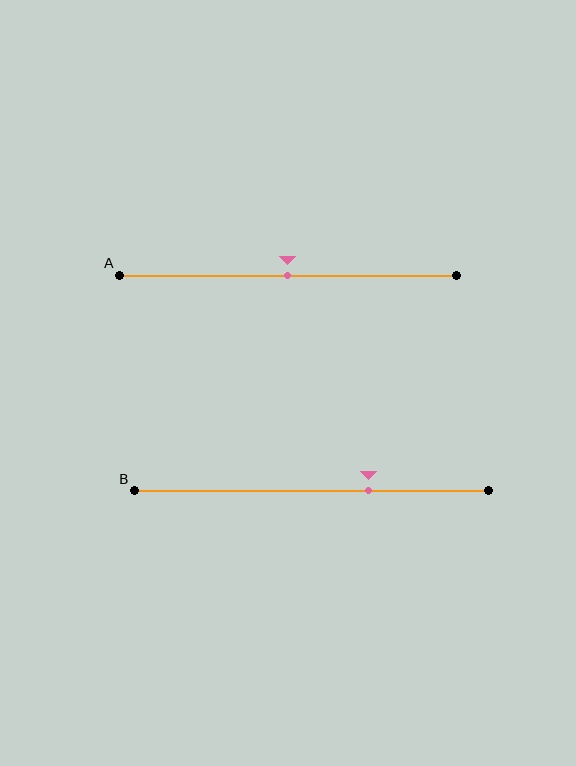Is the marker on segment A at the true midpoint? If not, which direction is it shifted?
Yes, the marker on segment A is at the true midpoint.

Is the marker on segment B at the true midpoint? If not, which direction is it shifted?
No, the marker on segment B is shifted to the right by about 16% of the segment length.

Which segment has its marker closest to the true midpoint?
Segment A has its marker closest to the true midpoint.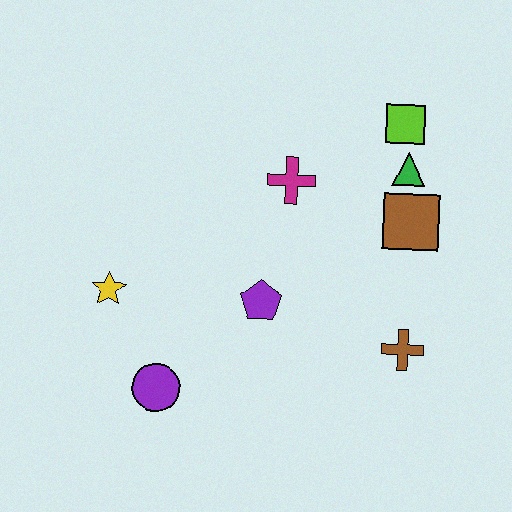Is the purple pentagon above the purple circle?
Yes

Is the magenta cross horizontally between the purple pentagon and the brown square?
Yes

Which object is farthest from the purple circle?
The lime square is farthest from the purple circle.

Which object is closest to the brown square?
The green triangle is closest to the brown square.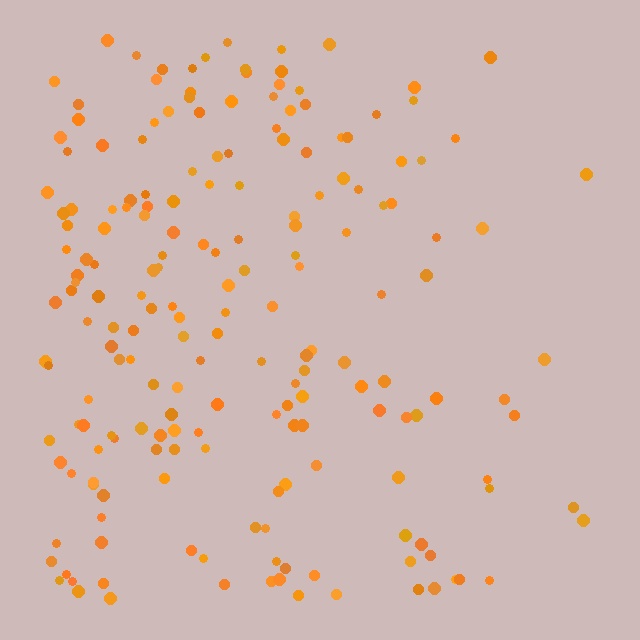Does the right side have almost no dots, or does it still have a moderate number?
Still a moderate number, just noticeably fewer than the left.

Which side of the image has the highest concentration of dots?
The left.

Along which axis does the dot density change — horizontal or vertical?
Horizontal.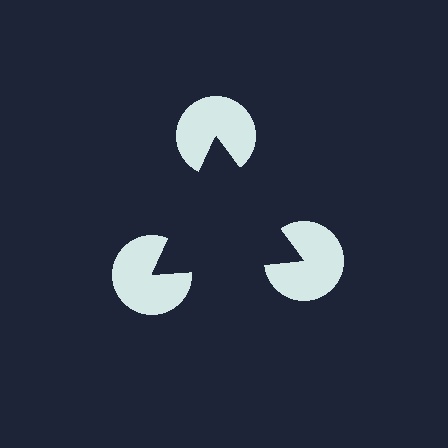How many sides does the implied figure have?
3 sides.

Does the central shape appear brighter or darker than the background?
It typically appears slightly darker than the background, even though no actual brightness change is drawn.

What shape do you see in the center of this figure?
An illusory triangle — its edges are inferred from the aligned wedge cuts in the pac-man discs, not physically drawn.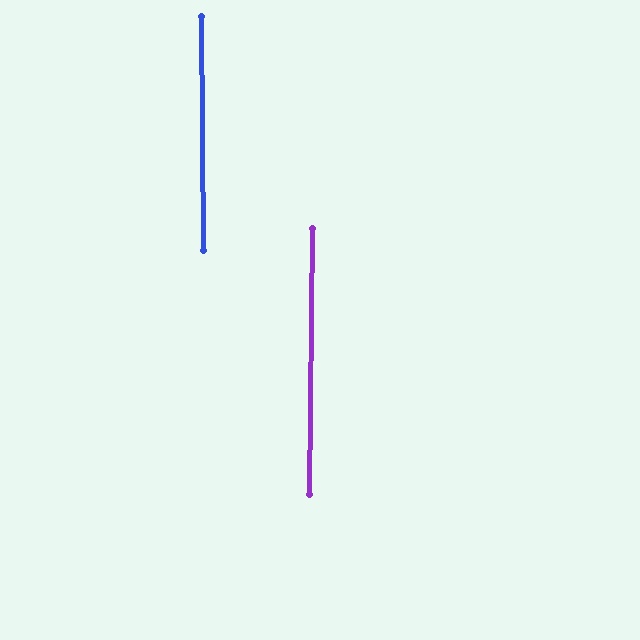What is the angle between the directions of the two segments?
Approximately 1 degree.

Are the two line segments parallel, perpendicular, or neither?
Parallel — their directions differ by only 1.2°.